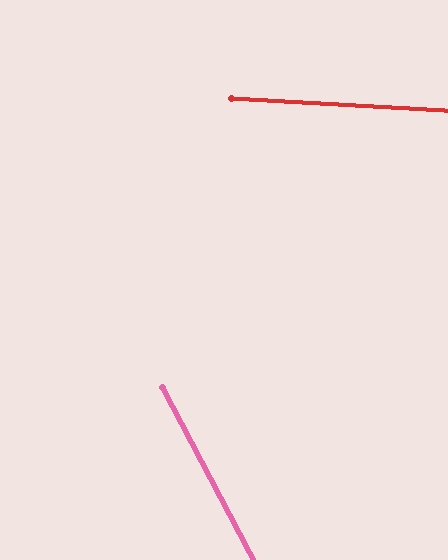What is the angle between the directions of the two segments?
Approximately 59 degrees.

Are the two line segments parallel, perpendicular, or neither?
Neither parallel nor perpendicular — they differ by about 59°.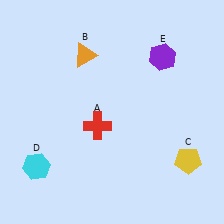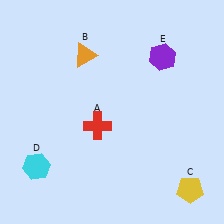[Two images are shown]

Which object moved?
The yellow pentagon (C) moved down.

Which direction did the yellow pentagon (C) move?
The yellow pentagon (C) moved down.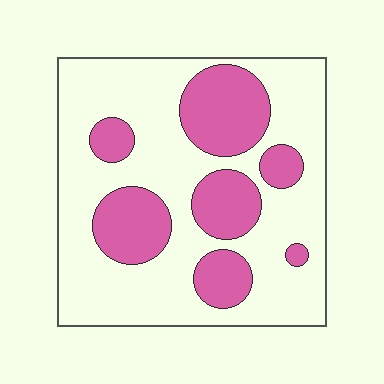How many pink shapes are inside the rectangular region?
7.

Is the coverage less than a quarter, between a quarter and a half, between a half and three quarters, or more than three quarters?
Between a quarter and a half.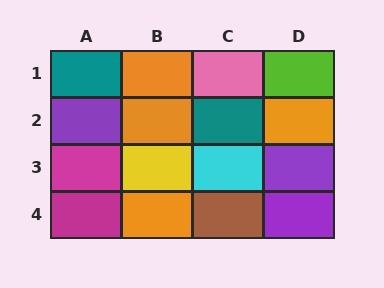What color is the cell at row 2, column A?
Purple.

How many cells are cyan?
1 cell is cyan.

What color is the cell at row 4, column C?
Brown.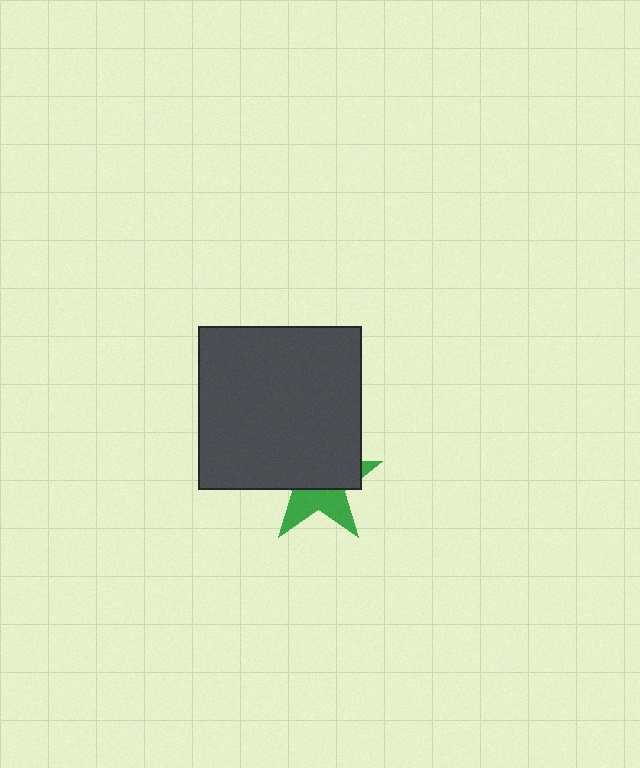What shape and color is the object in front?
The object in front is a dark gray square.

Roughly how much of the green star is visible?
A small part of it is visible (roughly 41%).